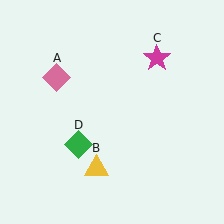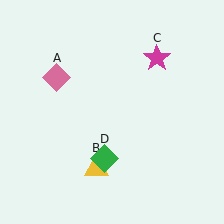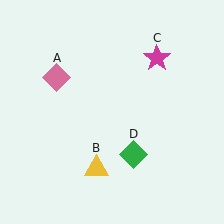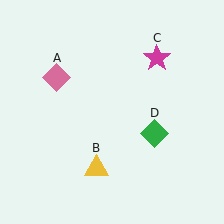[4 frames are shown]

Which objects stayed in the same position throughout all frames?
Pink diamond (object A) and yellow triangle (object B) and magenta star (object C) remained stationary.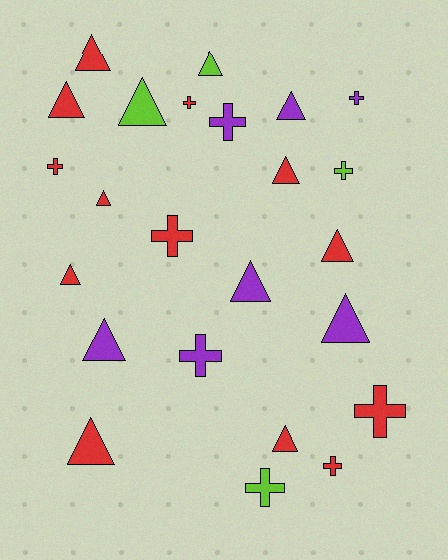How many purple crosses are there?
There are 3 purple crosses.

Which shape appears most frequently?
Triangle, with 14 objects.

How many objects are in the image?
There are 24 objects.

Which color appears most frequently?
Red, with 13 objects.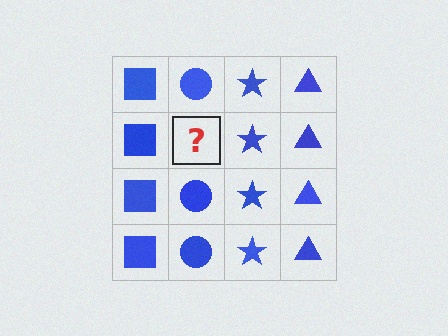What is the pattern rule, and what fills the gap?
The rule is that each column has a consistent shape. The gap should be filled with a blue circle.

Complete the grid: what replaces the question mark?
The question mark should be replaced with a blue circle.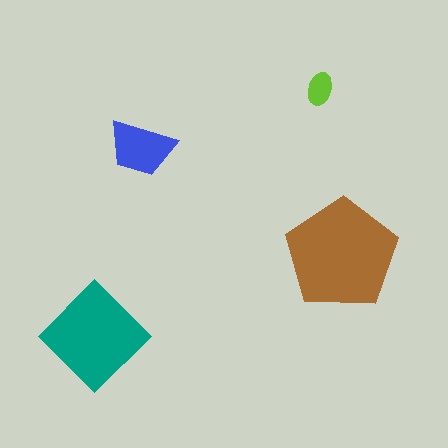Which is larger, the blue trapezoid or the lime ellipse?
The blue trapezoid.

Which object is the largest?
The brown pentagon.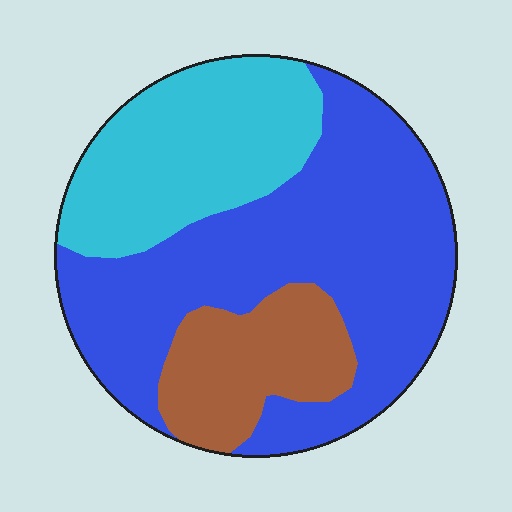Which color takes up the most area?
Blue, at roughly 55%.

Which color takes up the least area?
Brown, at roughly 15%.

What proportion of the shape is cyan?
Cyan covers 28% of the shape.